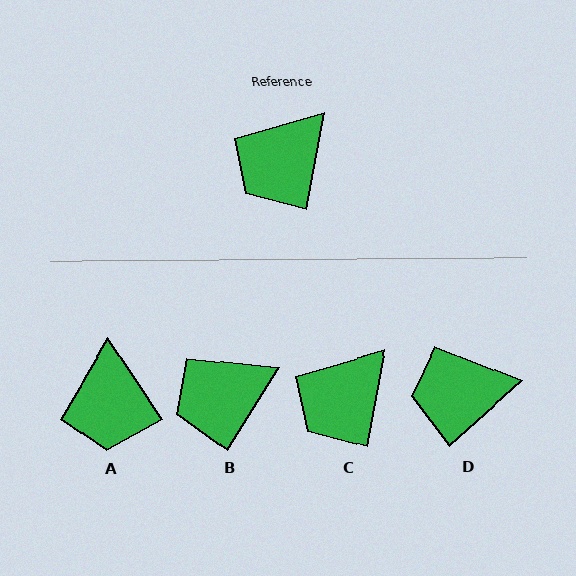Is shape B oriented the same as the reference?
No, it is off by about 22 degrees.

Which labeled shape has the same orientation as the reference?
C.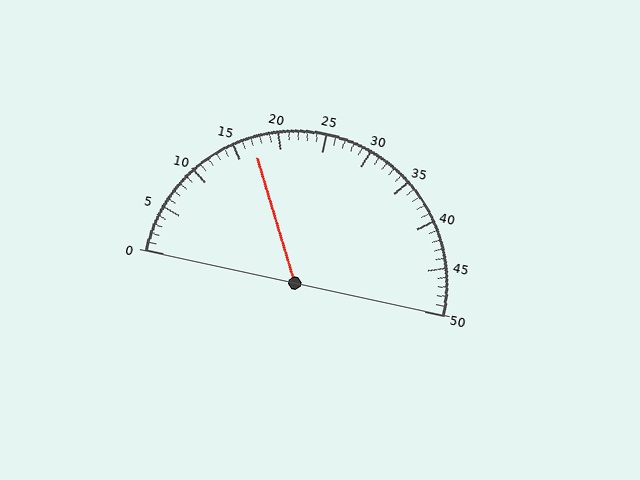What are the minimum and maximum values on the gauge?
The gauge ranges from 0 to 50.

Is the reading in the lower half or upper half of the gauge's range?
The reading is in the lower half of the range (0 to 50).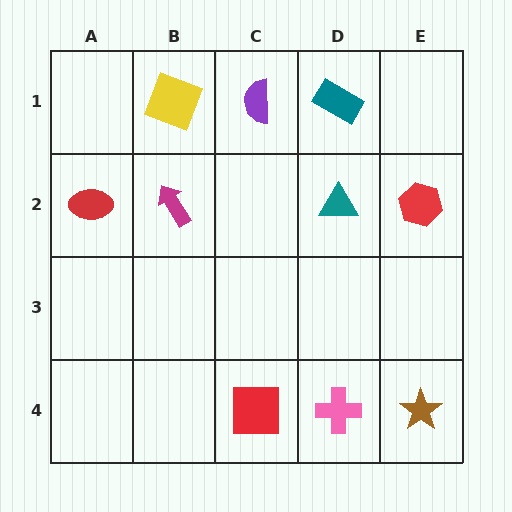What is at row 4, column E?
A brown star.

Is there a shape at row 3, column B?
No, that cell is empty.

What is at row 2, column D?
A teal triangle.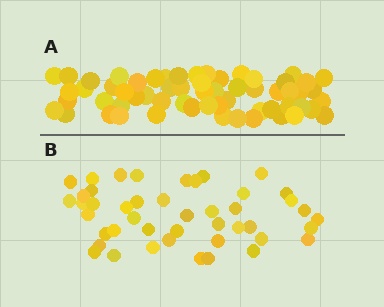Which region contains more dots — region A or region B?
Region A (the top region) has more dots.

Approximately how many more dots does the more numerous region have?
Region A has approximately 15 more dots than region B.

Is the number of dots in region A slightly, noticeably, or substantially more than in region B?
Region A has noticeably more, but not dramatically so. The ratio is roughly 1.3 to 1.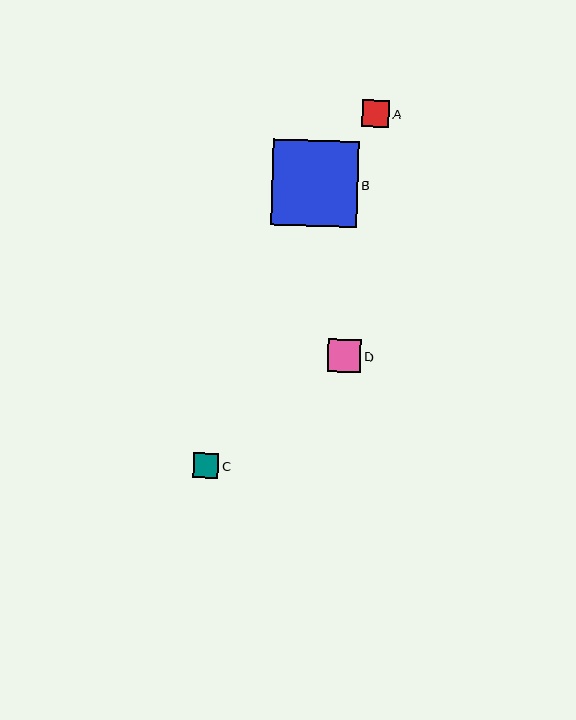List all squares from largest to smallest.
From largest to smallest: B, D, A, C.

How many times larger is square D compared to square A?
Square D is approximately 1.2 times the size of square A.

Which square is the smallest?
Square C is the smallest with a size of approximately 26 pixels.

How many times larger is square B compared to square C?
Square B is approximately 3.3 times the size of square C.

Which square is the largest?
Square B is the largest with a size of approximately 86 pixels.